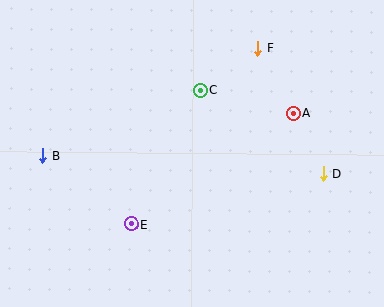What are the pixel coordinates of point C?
Point C is at (200, 90).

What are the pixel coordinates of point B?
Point B is at (43, 156).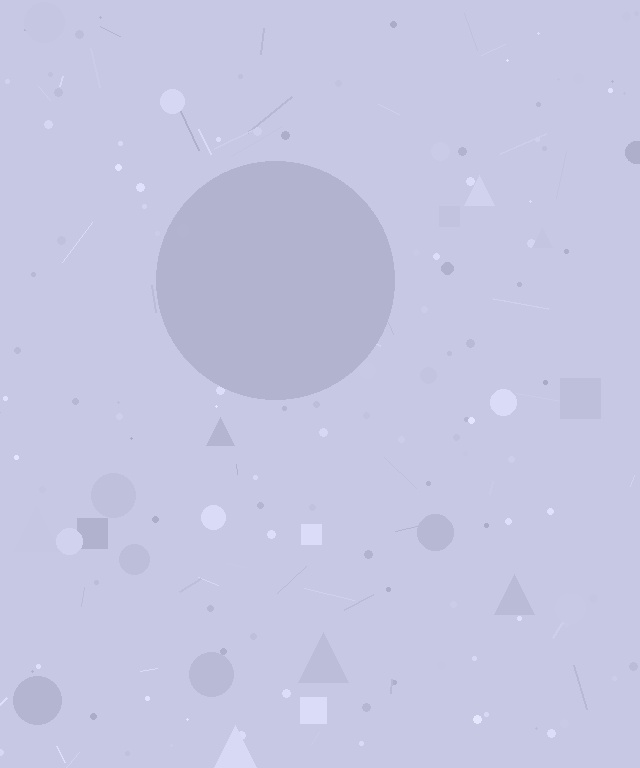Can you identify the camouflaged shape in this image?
The camouflaged shape is a circle.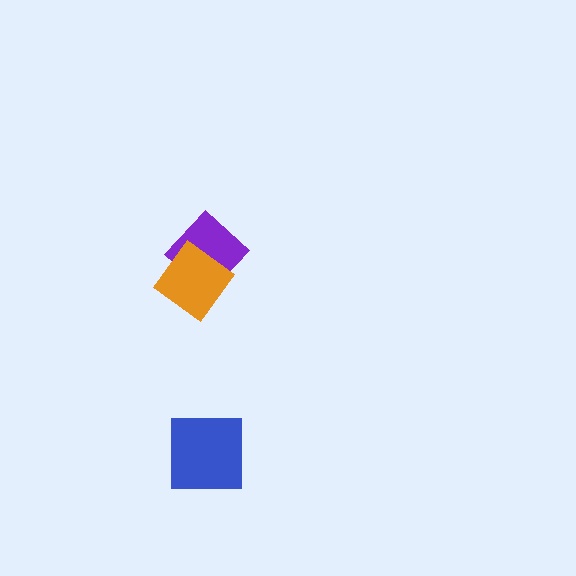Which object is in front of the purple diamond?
The orange diamond is in front of the purple diamond.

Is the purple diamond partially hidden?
Yes, it is partially covered by another shape.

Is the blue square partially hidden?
No, no other shape covers it.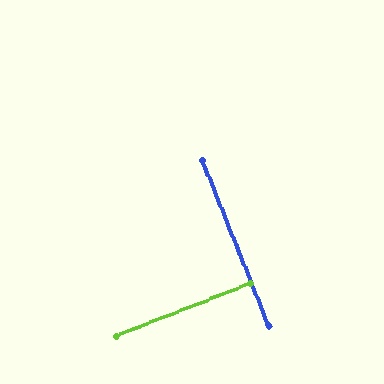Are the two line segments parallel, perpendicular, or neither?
Perpendicular — they meet at approximately 90°.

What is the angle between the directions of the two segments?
Approximately 90 degrees.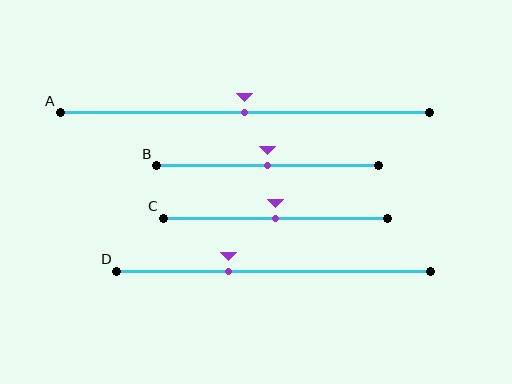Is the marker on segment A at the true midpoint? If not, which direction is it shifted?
Yes, the marker on segment A is at the true midpoint.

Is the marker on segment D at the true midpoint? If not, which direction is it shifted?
No, the marker on segment D is shifted to the left by about 14% of the segment length.